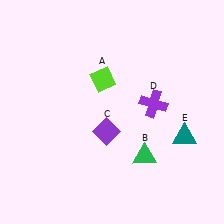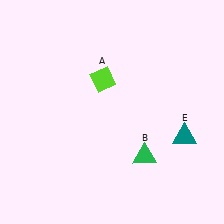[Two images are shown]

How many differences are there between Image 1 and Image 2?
There are 2 differences between the two images.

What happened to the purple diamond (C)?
The purple diamond (C) was removed in Image 2. It was in the bottom-left area of Image 1.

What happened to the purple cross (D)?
The purple cross (D) was removed in Image 2. It was in the top-right area of Image 1.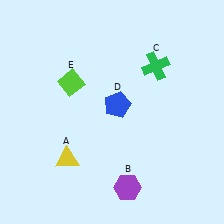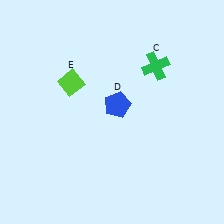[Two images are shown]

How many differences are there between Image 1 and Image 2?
There are 2 differences between the two images.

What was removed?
The purple hexagon (B), the yellow triangle (A) were removed in Image 2.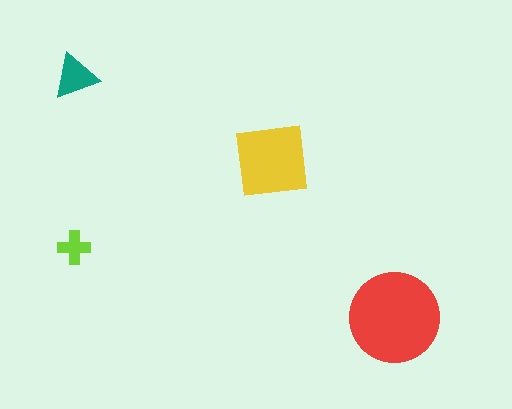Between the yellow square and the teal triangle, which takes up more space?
The yellow square.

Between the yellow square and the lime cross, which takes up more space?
The yellow square.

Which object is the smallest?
The lime cross.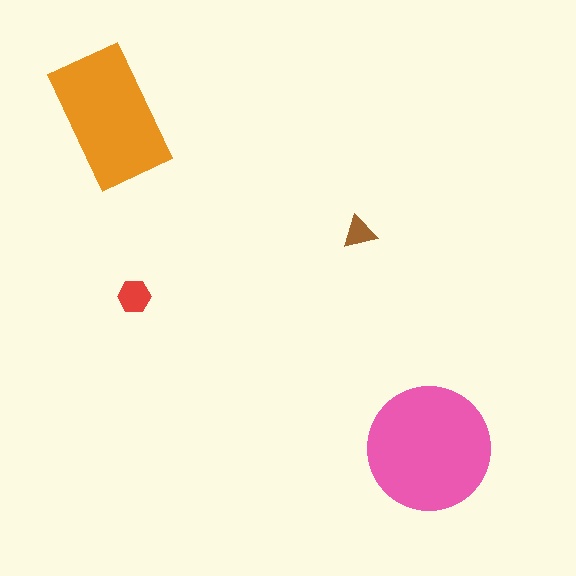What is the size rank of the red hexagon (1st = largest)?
3rd.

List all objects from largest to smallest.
The pink circle, the orange rectangle, the red hexagon, the brown triangle.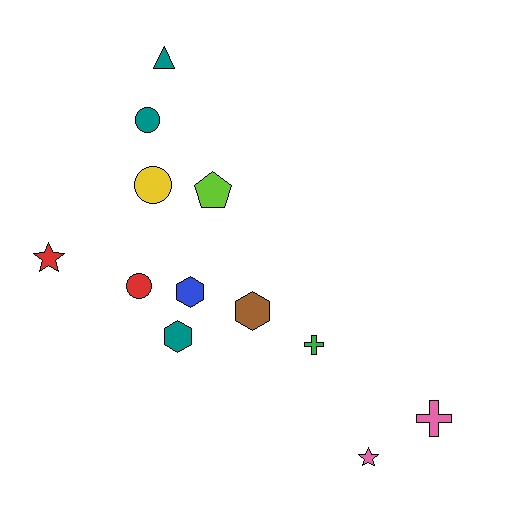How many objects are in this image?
There are 12 objects.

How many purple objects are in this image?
There are no purple objects.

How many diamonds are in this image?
There are no diamonds.